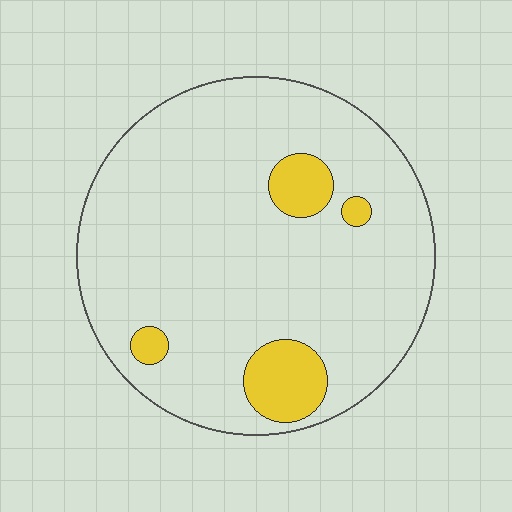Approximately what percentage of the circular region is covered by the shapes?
Approximately 10%.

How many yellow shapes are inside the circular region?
4.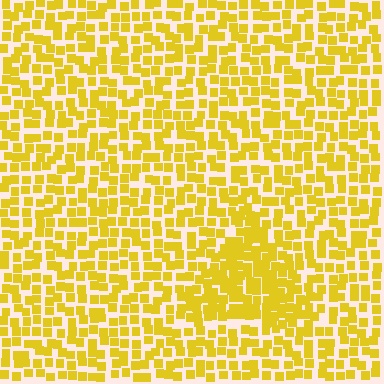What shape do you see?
I see a triangle.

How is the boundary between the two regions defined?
The boundary is defined by a change in element density (approximately 1.7x ratio). All elements are the same color, size, and shape.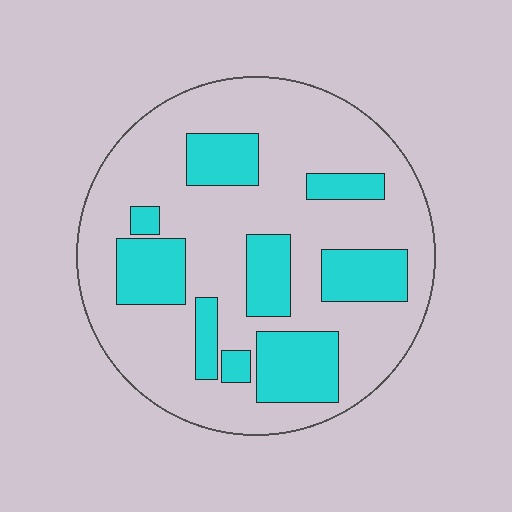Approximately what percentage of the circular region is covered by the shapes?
Approximately 30%.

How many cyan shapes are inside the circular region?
9.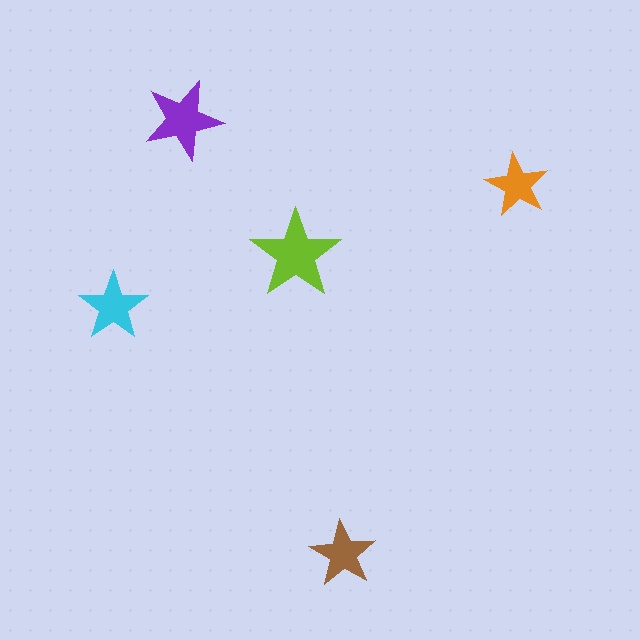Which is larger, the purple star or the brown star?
The purple one.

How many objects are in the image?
There are 5 objects in the image.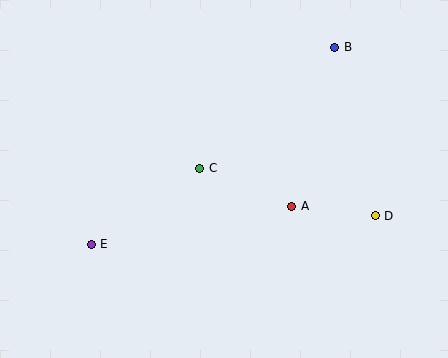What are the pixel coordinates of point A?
Point A is at (292, 206).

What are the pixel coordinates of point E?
Point E is at (91, 244).